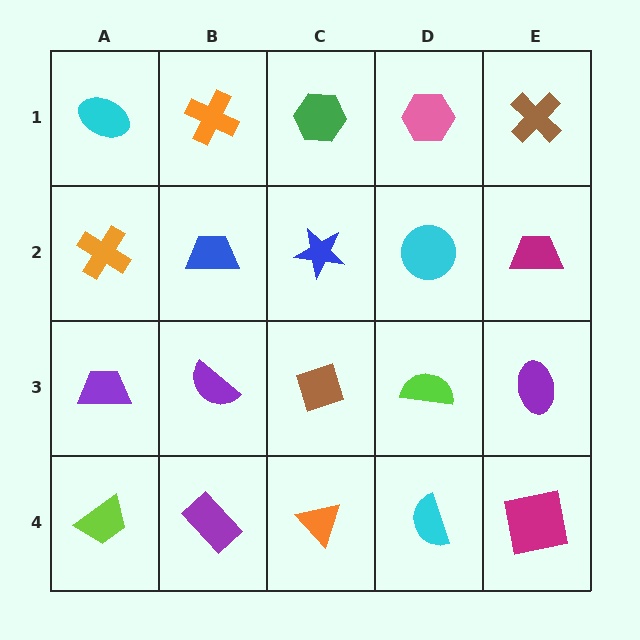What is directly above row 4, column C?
A brown diamond.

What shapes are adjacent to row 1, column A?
An orange cross (row 2, column A), an orange cross (row 1, column B).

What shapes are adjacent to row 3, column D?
A cyan circle (row 2, column D), a cyan semicircle (row 4, column D), a brown diamond (row 3, column C), a purple ellipse (row 3, column E).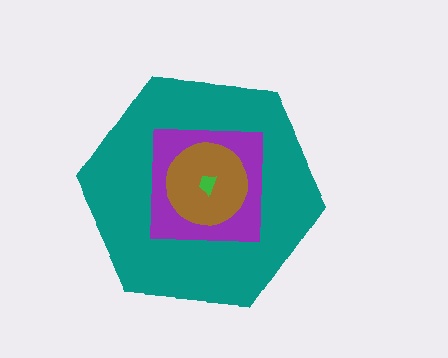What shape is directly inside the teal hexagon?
The purple square.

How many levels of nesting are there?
4.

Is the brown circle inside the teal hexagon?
Yes.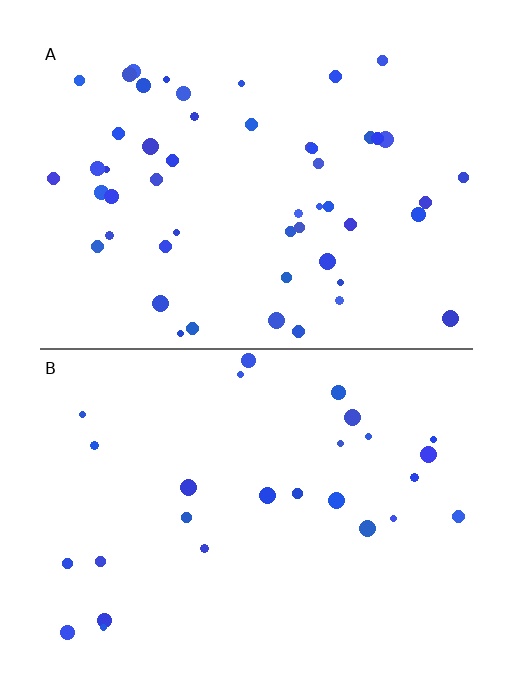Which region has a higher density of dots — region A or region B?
A (the top).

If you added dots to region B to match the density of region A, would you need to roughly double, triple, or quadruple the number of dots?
Approximately double.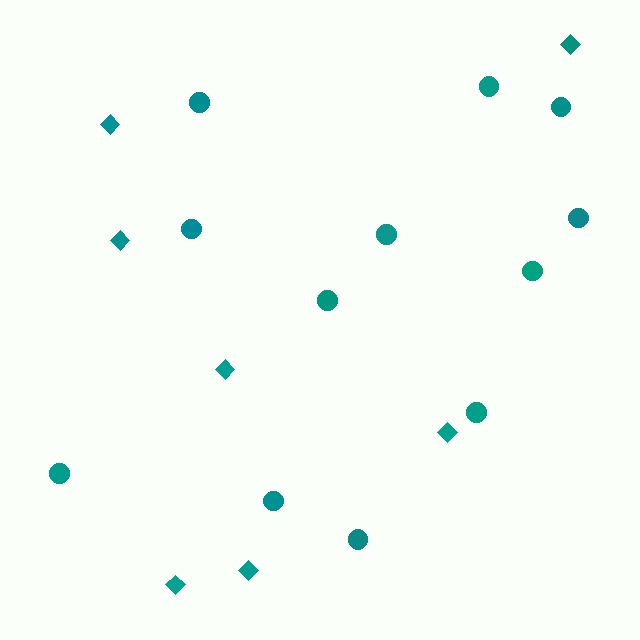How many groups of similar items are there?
There are 2 groups: one group of circles (12) and one group of diamonds (7).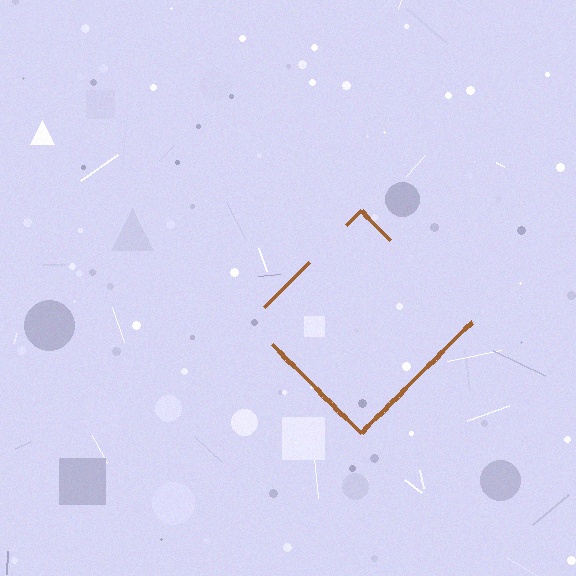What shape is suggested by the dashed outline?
The dashed outline suggests a diamond.